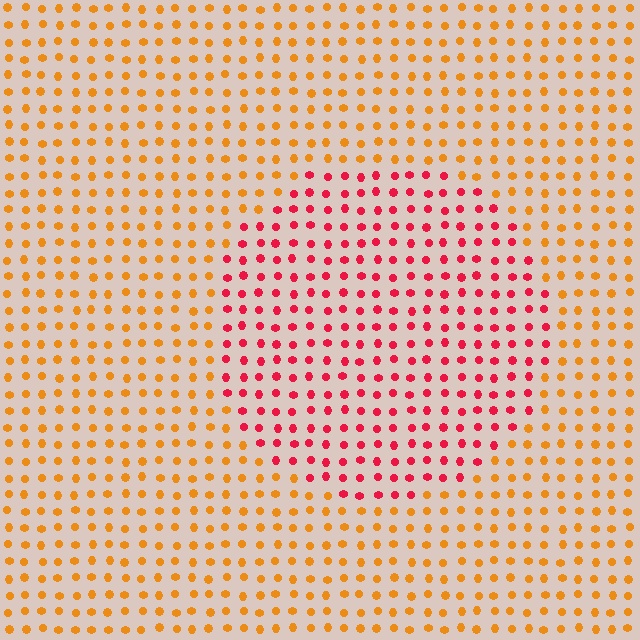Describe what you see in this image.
The image is filled with small orange elements in a uniform arrangement. A circle-shaped region is visible where the elements are tinted to a slightly different hue, forming a subtle color boundary.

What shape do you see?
I see a circle.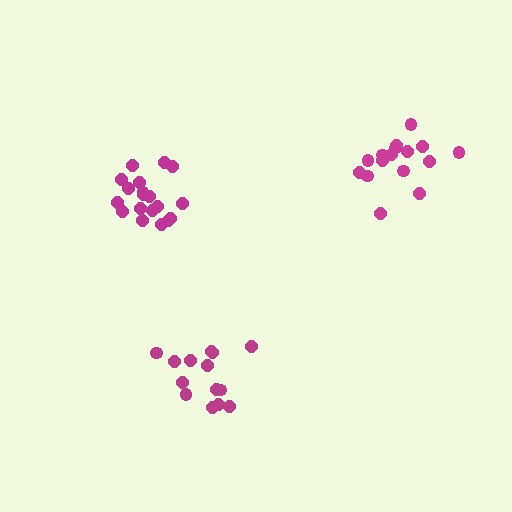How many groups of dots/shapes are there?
There are 3 groups.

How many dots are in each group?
Group 1: 16 dots, Group 2: 19 dots, Group 3: 14 dots (49 total).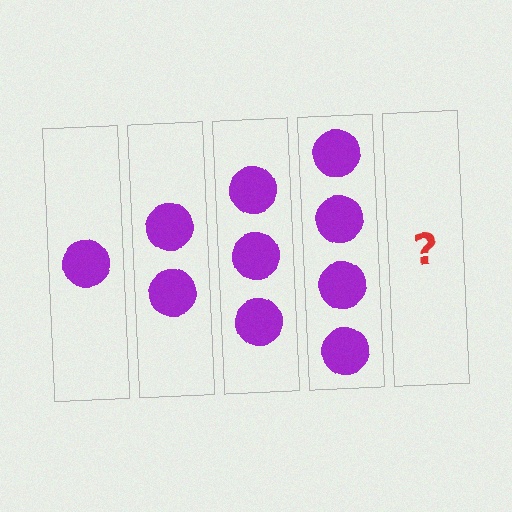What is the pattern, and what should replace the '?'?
The pattern is that each step adds one more circle. The '?' should be 5 circles.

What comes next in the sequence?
The next element should be 5 circles.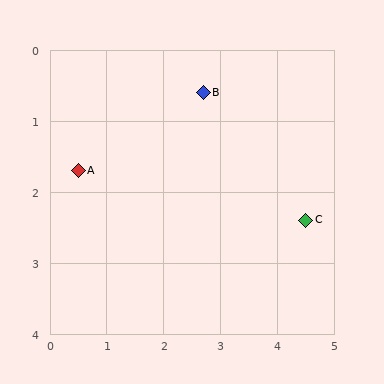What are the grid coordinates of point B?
Point B is at approximately (2.7, 0.6).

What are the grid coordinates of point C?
Point C is at approximately (4.5, 2.4).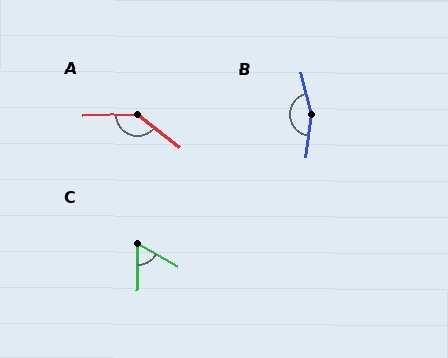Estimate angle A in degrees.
Approximately 140 degrees.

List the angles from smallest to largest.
C (60°), A (140°), B (160°).